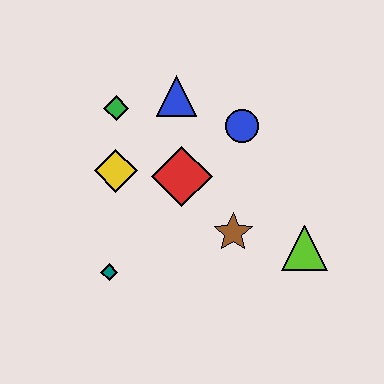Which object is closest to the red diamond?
The yellow diamond is closest to the red diamond.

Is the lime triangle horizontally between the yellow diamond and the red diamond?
No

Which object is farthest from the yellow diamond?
The lime triangle is farthest from the yellow diamond.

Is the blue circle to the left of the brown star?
No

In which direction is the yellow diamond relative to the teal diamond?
The yellow diamond is above the teal diamond.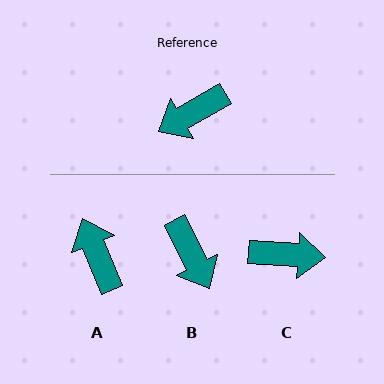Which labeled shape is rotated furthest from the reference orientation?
C, about 146 degrees away.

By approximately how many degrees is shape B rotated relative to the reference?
Approximately 87 degrees counter-clockwise.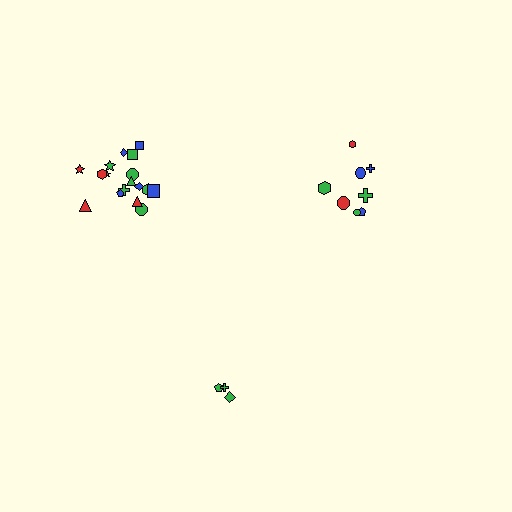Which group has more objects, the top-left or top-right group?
The top-left group.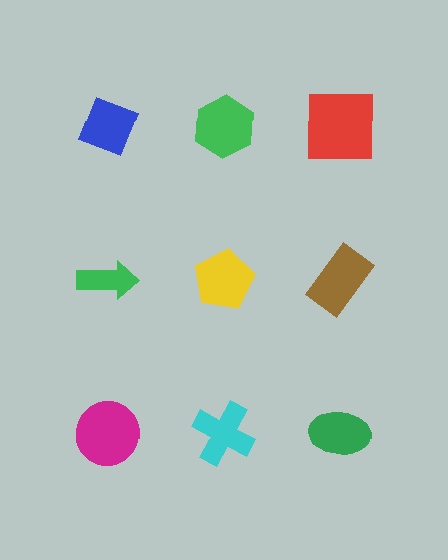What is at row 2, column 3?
A brown rectangle.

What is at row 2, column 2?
A yellow pentagon.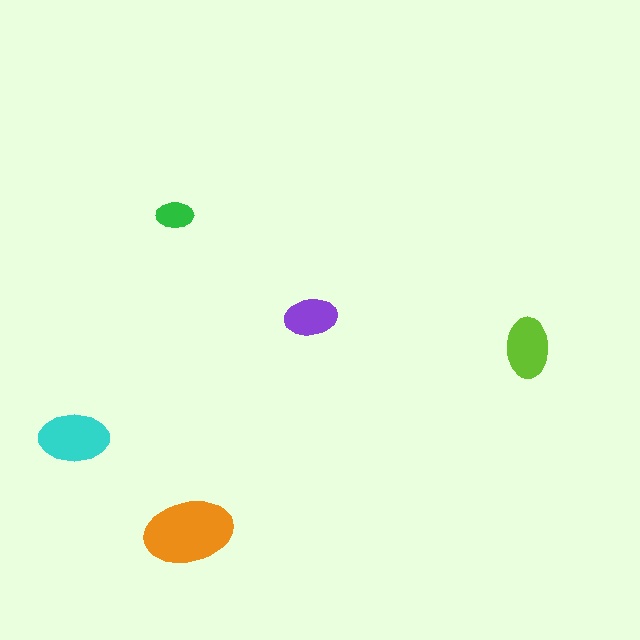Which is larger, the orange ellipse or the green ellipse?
The orange one.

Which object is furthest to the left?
The cyan ellipse is leftmost.